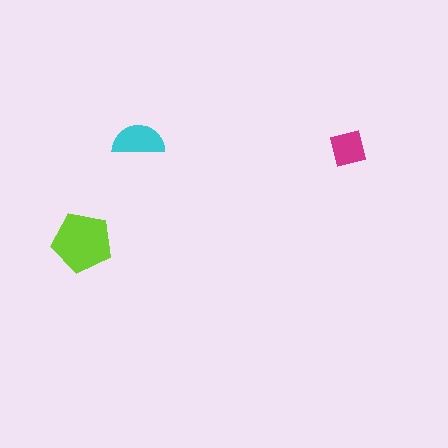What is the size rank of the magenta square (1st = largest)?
3rd.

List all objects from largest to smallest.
The lime pentagon, the cyan semicircle, the magenta square.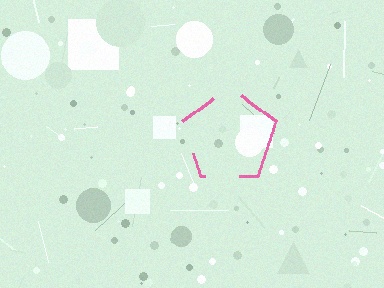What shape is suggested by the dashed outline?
The dashed outline suggests a pentagon.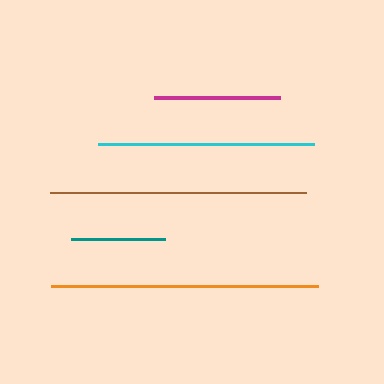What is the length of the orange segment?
The orange segment is approximately 267 pixels long.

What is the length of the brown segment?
The brown segment is approximately 256 pixels long.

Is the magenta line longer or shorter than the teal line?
The magenta line is longer than the teal line.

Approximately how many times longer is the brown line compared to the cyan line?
The brown line is approximately 1.2 times the length of the cyan line.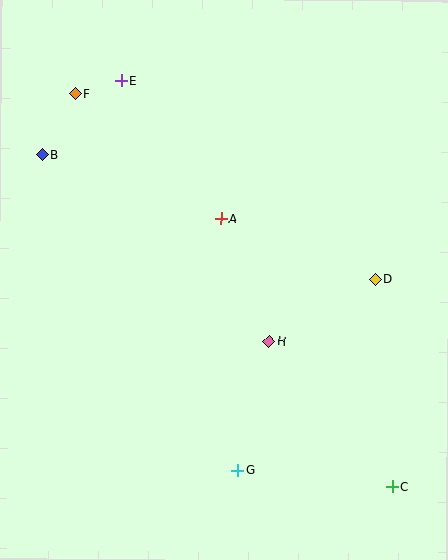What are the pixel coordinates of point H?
Point H is at (269, 342).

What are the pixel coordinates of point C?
Point C is at (392, 487).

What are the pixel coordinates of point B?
Point B is at (42, 155).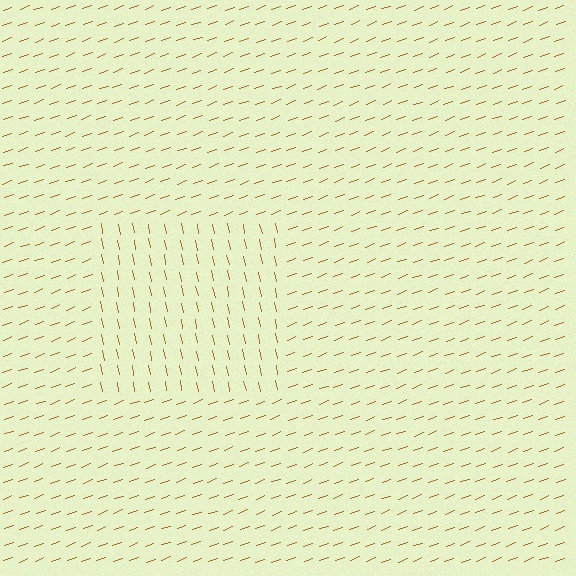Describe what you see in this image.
The image is filled with small brown line segments. A rectangle region in the image has lines oriented differently from the surrounding lines, creating a visible texture boundary.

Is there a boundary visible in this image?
Yes, there is a texture boundary formed by a change in line orientation.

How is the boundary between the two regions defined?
The boundary is defined purely by a change in line orientation (approximately 82 degrees difference). All lines are the same color and thickness.